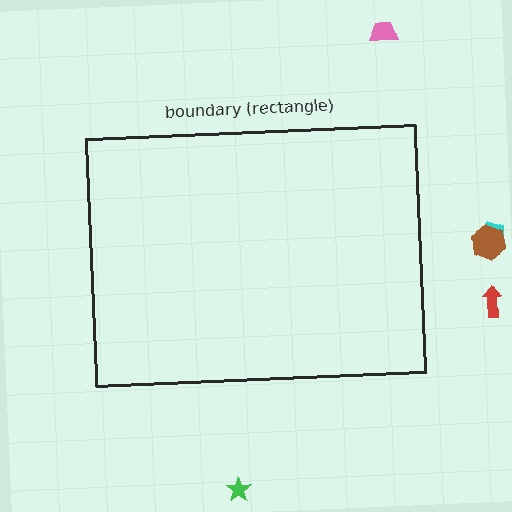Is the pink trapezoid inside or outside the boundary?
Outside.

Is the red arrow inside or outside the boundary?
Outside.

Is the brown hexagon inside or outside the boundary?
Outside.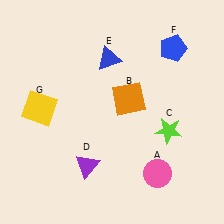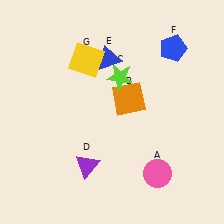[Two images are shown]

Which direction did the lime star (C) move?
The lime star (C) moved up.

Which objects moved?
The objects that moved are: the lime star (C), the yellow square (G).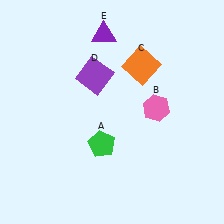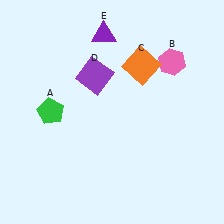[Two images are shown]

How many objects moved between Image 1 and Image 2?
2 objects moved between the two images.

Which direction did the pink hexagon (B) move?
The pink hexagon (B) moved up.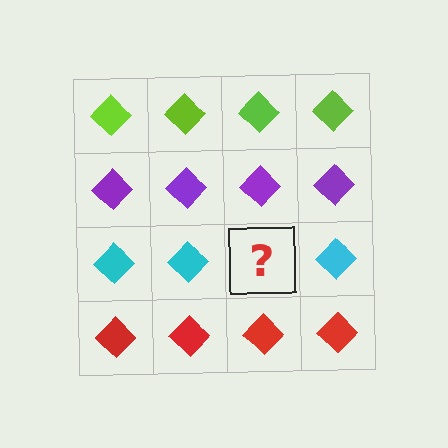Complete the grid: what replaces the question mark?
The question mark should be replaced with a cyan diamond.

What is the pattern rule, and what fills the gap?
The rule is that each row has a consistent color. The gap should be filled with a cyan diamond.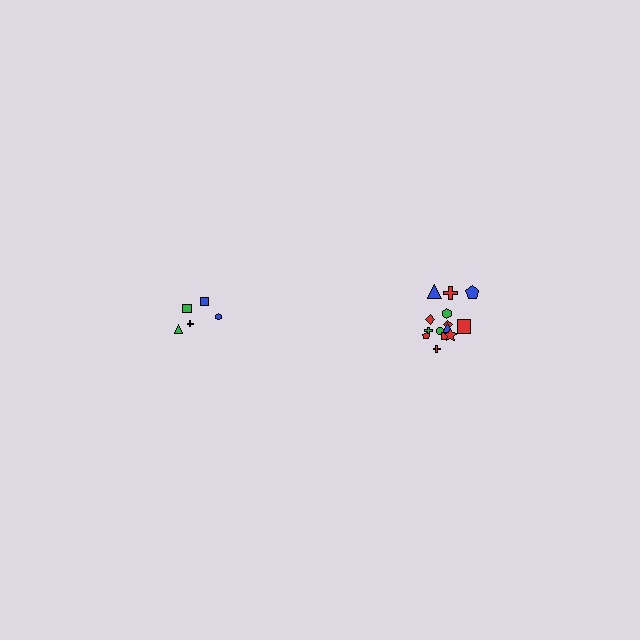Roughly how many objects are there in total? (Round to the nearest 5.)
Roughly 20 objects in total.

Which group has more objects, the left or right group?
The right group.